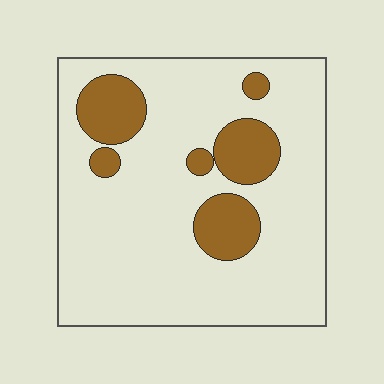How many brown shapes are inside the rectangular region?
6.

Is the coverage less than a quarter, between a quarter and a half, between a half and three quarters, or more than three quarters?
Less than a quarter.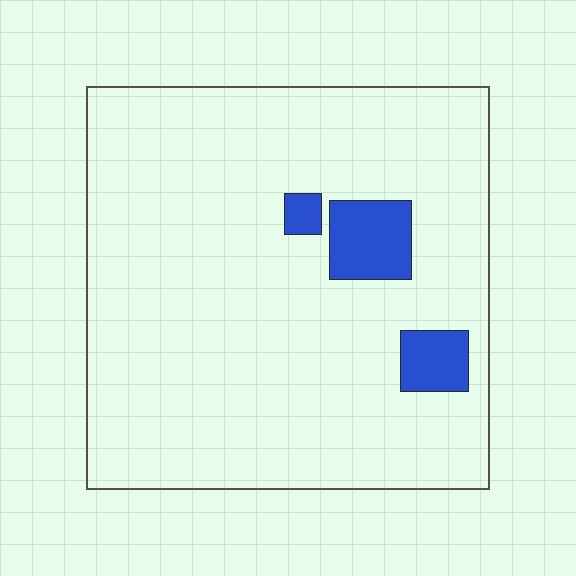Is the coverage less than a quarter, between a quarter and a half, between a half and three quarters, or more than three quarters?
Less than a quarter.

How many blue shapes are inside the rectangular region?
3.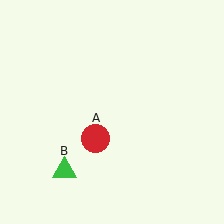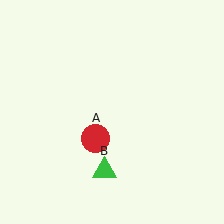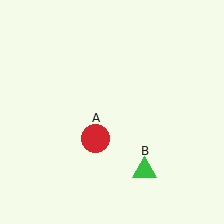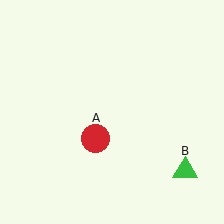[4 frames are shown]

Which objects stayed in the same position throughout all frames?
Red circle (object A) remained stationary.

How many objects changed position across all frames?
1 object changed position: green triangle (object B).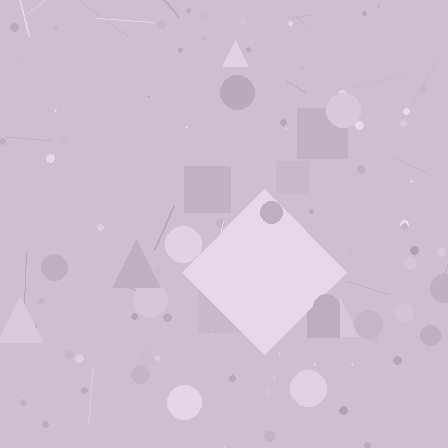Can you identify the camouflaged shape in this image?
The camouflaged shape is a diamond.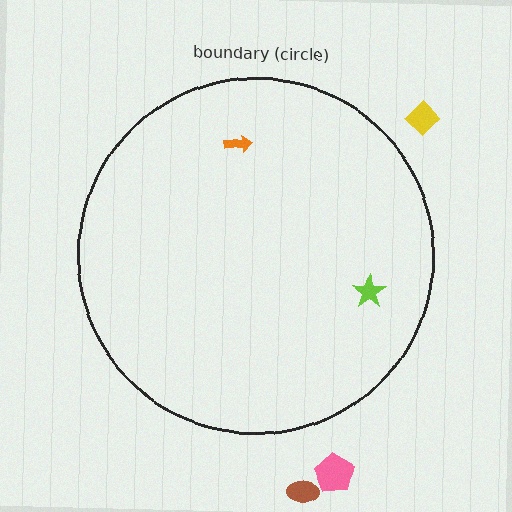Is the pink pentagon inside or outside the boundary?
Outside.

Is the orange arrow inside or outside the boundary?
Inside.